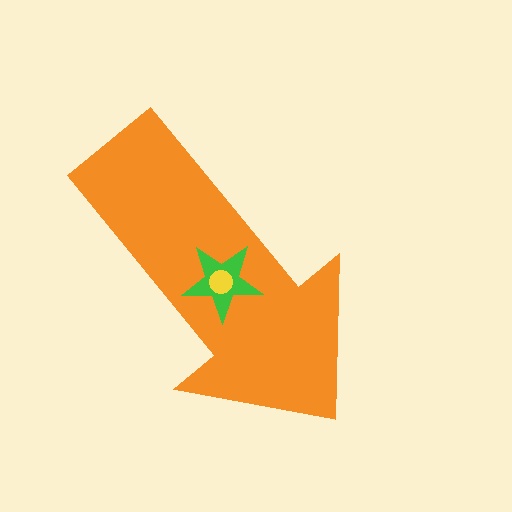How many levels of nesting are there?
3.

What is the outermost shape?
The orange arrow.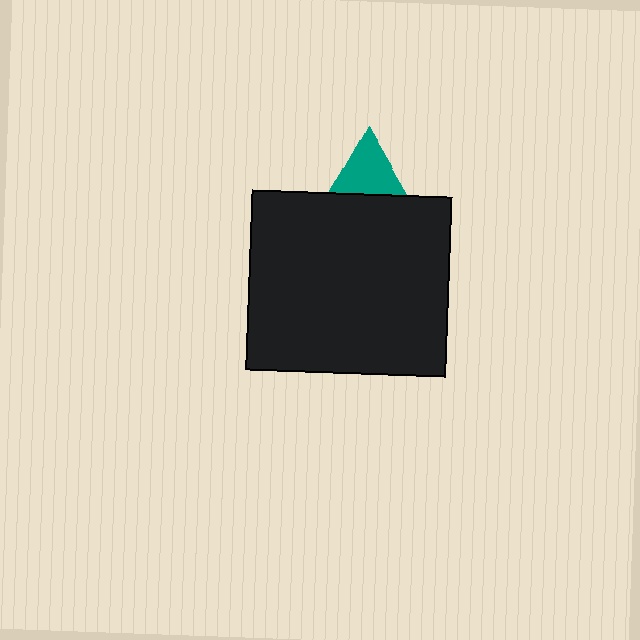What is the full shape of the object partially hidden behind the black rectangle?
The partially hidden object is a teal triangle.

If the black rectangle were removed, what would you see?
You would see the complete teal triangle.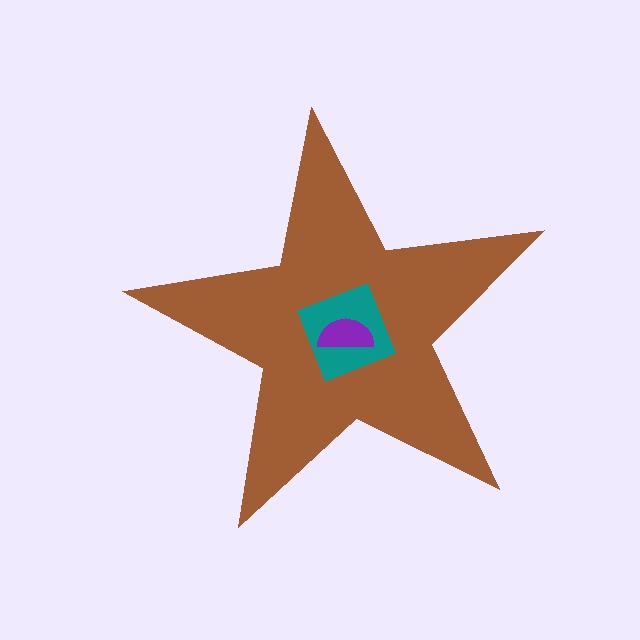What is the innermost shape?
The purple semicircle.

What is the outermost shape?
The brown star.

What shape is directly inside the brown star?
The teal square.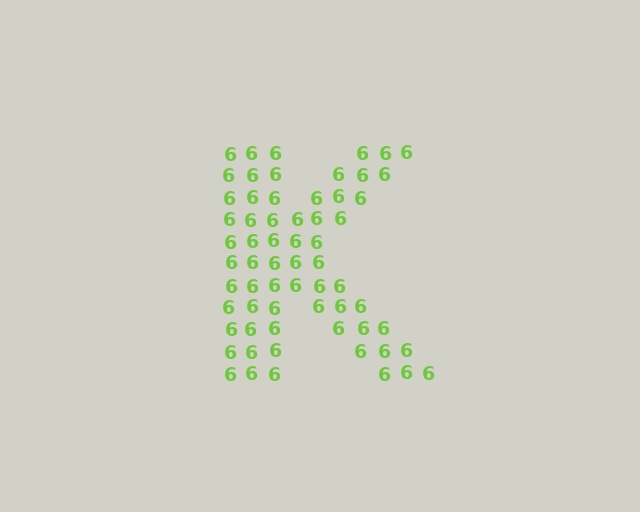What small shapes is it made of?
It is made of small digit 6's.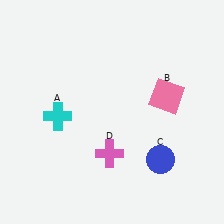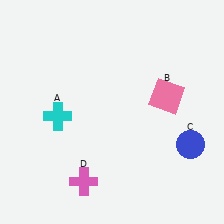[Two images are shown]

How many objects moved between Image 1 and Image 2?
2 objects moved between the two images.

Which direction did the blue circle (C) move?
The blue circle (C) moved right.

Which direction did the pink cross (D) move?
The pink cross (D) moved down.